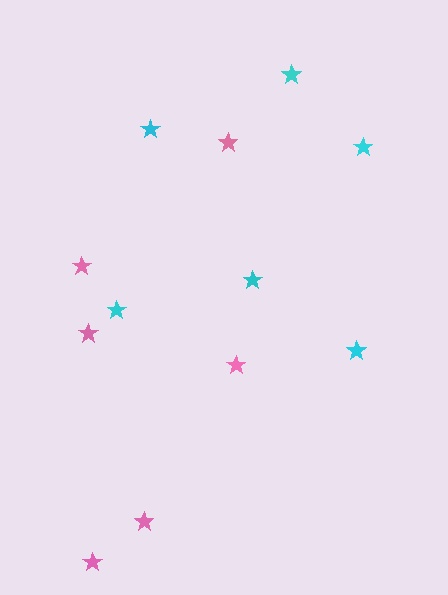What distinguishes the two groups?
There are 2 groups: one group of pink stars (6) and one group of cyan stars (6).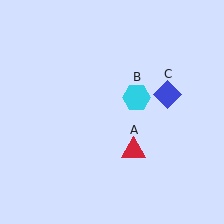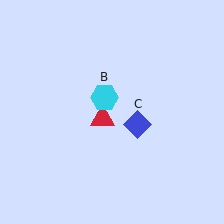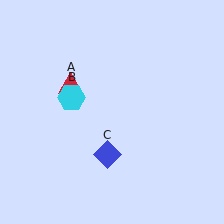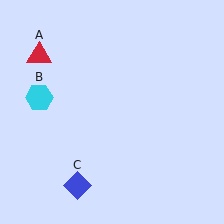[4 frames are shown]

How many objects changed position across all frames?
3 objects changed position: red triangle (object A), cyan hexagon (object B), blue diamond (object C).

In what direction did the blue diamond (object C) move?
The blue diamond (object C) moved down and to the left.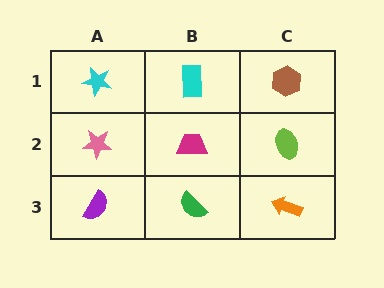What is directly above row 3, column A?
A pink star.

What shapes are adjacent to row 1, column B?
A magenta trapezoid (row 2, column B), a cyan star (row 1, column A), a brown hexagon (row 1, column C).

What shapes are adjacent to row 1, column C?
A lime ellipse (row 2, column C), a cyan rectangle (row 1, column B).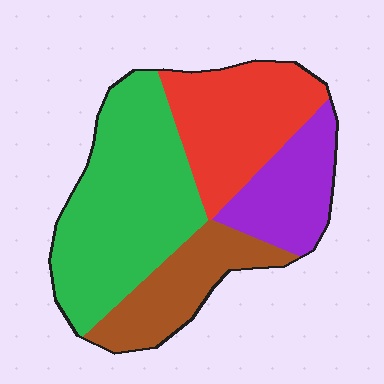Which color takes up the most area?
Green, at roughly 40%.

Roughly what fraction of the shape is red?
Red covers 25% of the shape.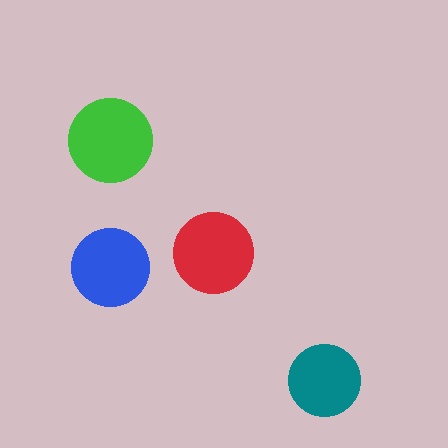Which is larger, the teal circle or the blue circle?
The blue one.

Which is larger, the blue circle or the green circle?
The green one.